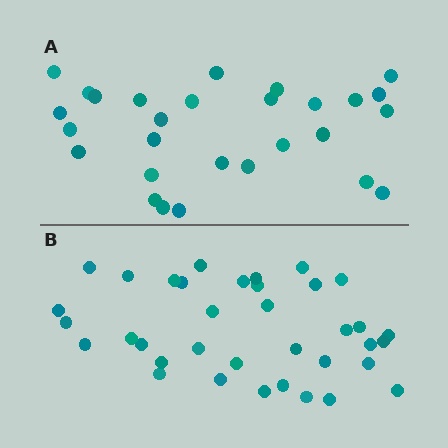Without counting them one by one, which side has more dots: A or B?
Region B (the bottom region) has more dots.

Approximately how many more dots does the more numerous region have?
Region B has roughly 8 or so more dots than region A.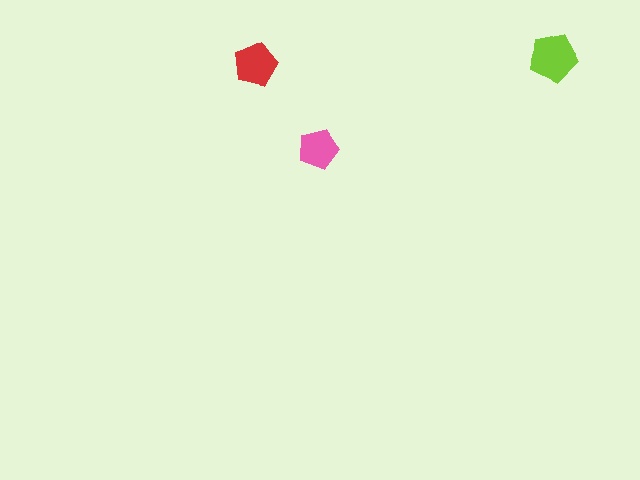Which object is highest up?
The lime pentagon is topmost.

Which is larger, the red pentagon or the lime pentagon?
The lime one.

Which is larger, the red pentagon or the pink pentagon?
The red one.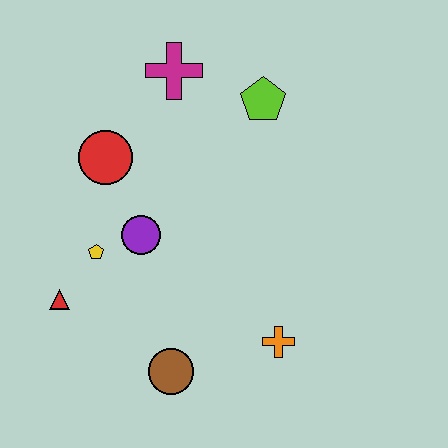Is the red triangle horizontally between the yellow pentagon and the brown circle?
No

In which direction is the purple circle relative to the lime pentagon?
The purple circle is below the lime pentagon.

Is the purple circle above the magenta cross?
No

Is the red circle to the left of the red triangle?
No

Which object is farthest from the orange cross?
The magenta cross is farthest from the orange cross.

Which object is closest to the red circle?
The purple circle is closest to the red circle.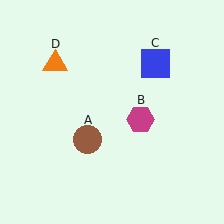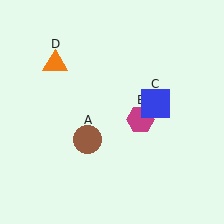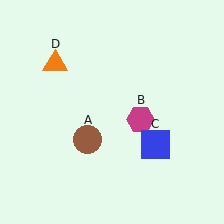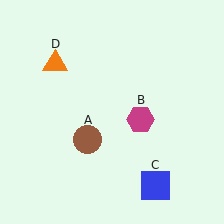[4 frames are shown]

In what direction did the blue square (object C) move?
The blue square (object C) moved down.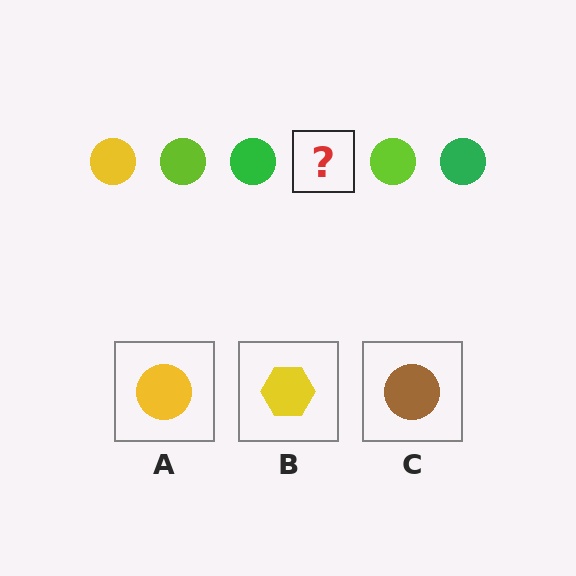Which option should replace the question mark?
Option A.